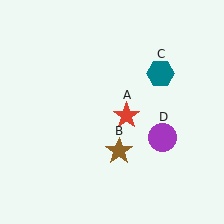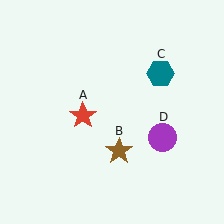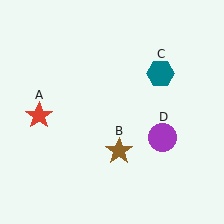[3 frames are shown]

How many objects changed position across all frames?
1 object changed position: red star (object A).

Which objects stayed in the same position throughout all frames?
Brown star (object B) and teal hexagon (object C) and purple circle (object D) remained stationary.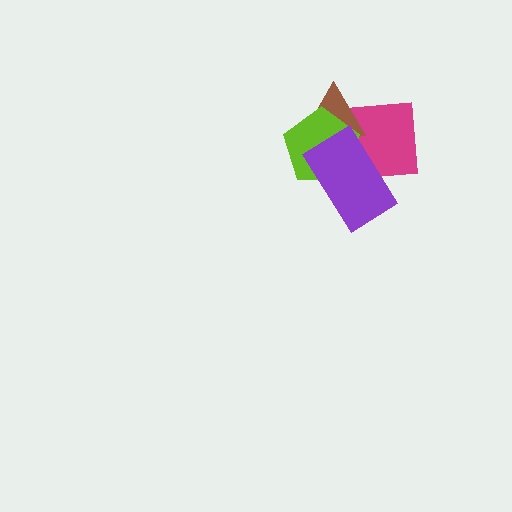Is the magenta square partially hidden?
Yes, it is partially covered by another shape.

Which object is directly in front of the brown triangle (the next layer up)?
The lime pentagon is directly in front of the brown triangle.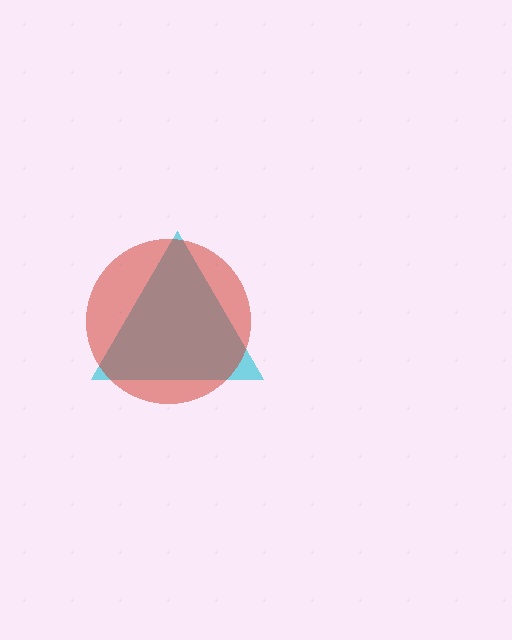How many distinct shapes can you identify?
There are 2 distinct shapes: a cyan triangle, a red circle.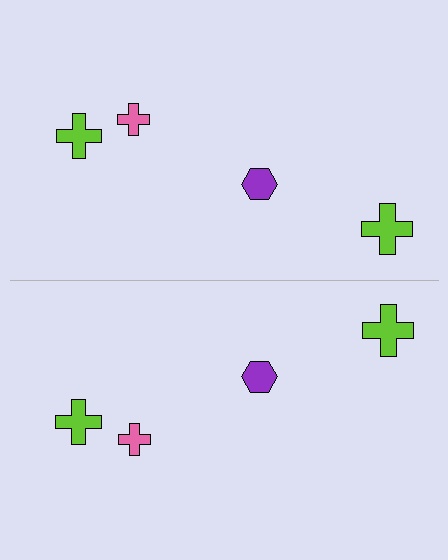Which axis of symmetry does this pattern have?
The pattern has a horizontal axis of symmetry running through the center of the image.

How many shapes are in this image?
There are 8 shapes in this image.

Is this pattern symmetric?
Yes, this pattern has bilateral (reflection) symmetry.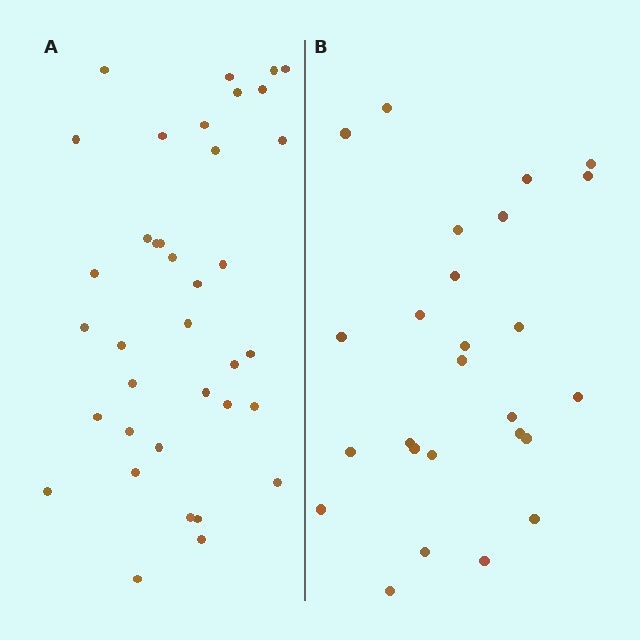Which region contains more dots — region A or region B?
Region A (the left region) has more dots.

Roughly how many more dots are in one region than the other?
Region A has roughly 12 or so more dots than region B.